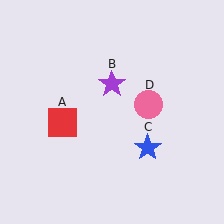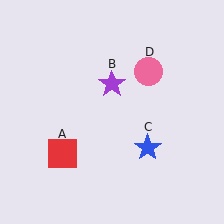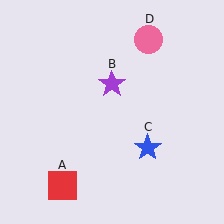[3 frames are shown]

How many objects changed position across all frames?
2 objects changed position: red square (object A), pink circle (object D).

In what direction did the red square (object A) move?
The red square (object A) moved down.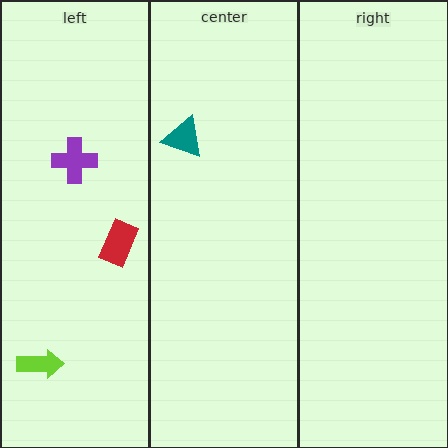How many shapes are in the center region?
1.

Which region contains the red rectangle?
The left region.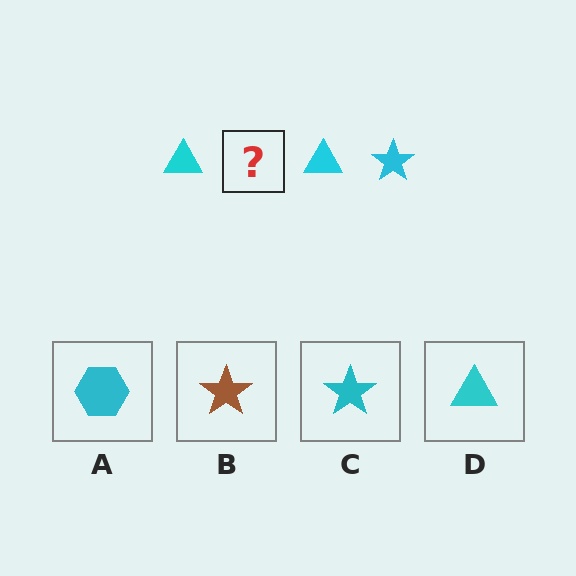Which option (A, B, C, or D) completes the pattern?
C.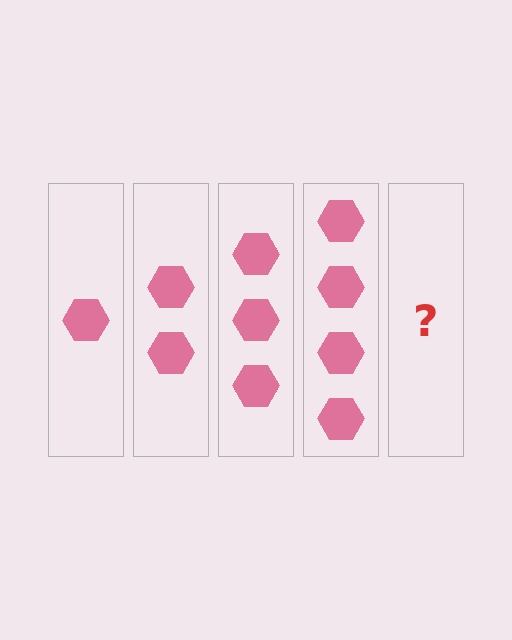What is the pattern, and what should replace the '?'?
The pattern is that each step adds one more hexagon. The '?' should be 5 hexagons.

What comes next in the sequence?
The next element should be 5 hexagons.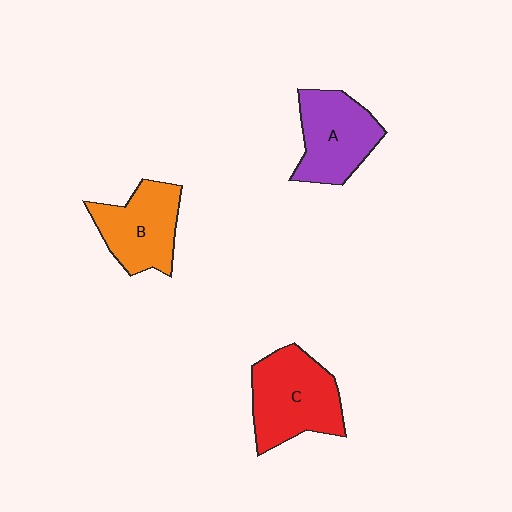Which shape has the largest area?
Shape C (red).